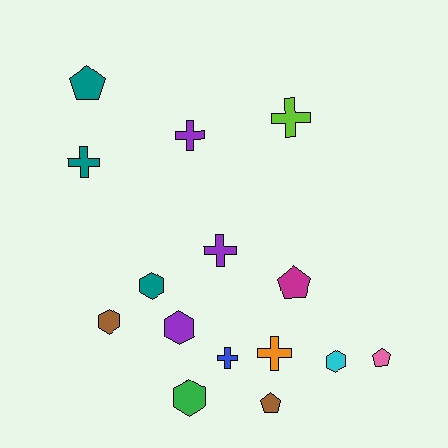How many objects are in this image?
There are 15 objects.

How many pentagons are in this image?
There are 4 pentagons.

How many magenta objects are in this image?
There is 1 magenta object.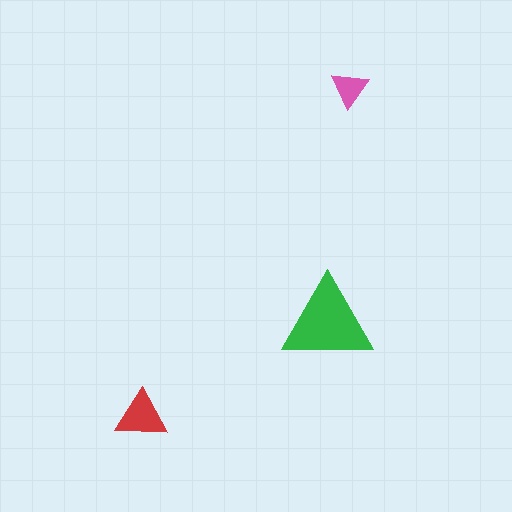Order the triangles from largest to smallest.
the green one, the red one, the pink one.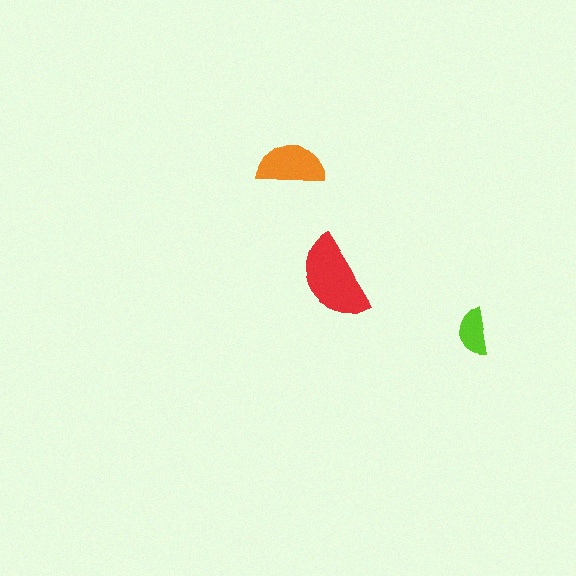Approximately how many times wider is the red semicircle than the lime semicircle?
About 2 times wider.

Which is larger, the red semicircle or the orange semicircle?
The red one.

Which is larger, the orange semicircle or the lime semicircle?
The orange one.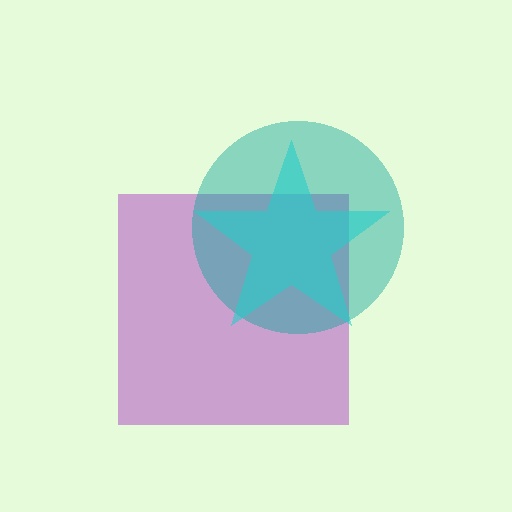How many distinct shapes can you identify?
There are 3 distinct shapes: a purple square, a teal circle, a cyan star.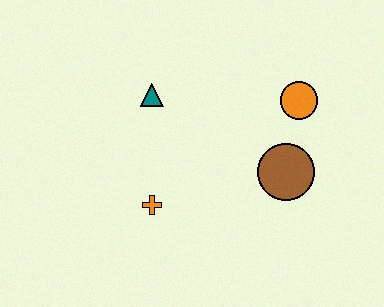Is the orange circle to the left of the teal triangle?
No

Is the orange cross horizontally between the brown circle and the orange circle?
No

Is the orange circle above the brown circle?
Yes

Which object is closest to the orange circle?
The brown circle is closest to the orange circle.